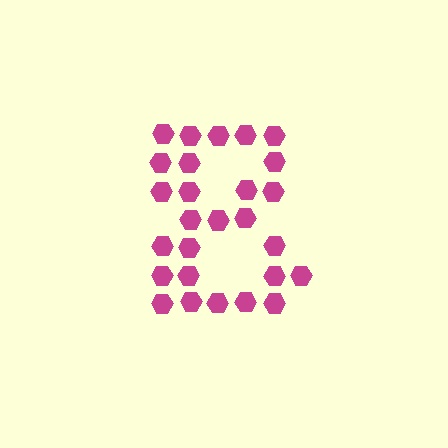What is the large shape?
The large shape is the digit 8.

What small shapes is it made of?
It is made of small hexagons.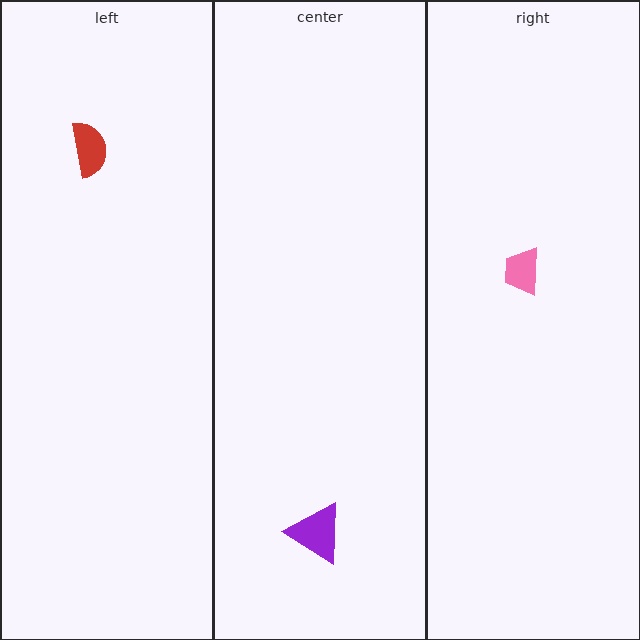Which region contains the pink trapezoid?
The right region.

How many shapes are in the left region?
1.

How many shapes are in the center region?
1.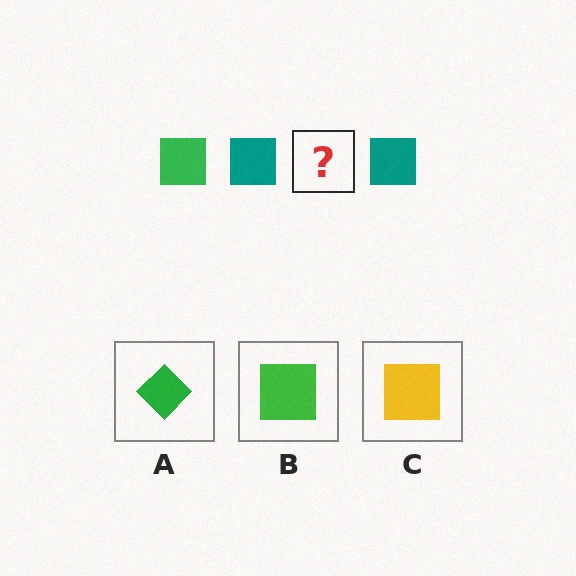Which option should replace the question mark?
Option B.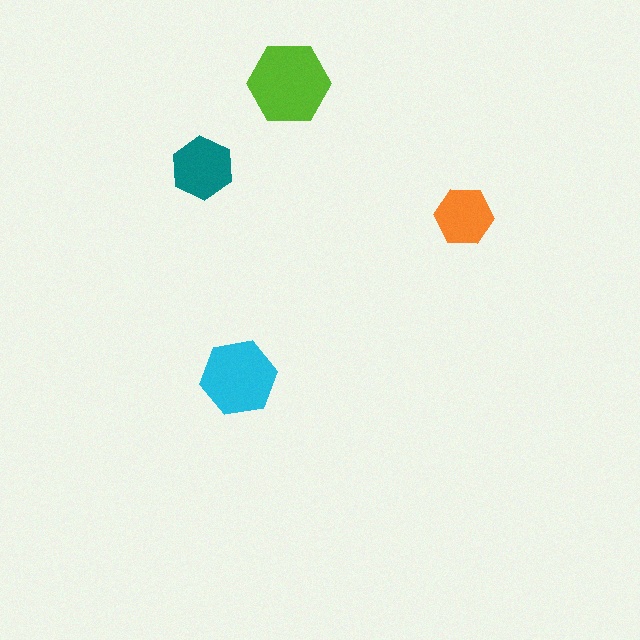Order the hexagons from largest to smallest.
the lime one, the cyan one, the teal one, the orange one.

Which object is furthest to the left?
The teal hexagon is leftmost.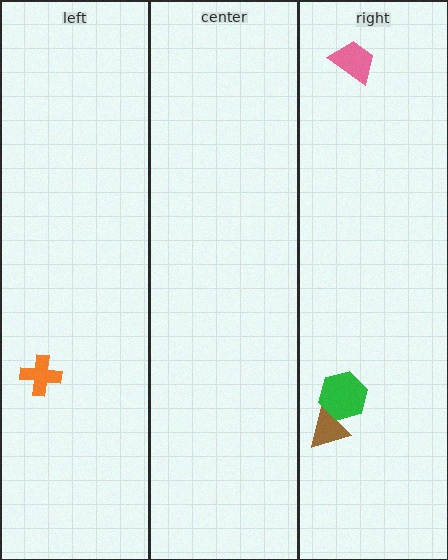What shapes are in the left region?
The orange cross.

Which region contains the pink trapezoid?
The right region.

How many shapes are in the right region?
3.